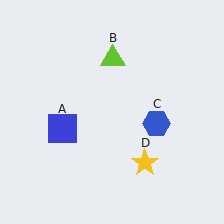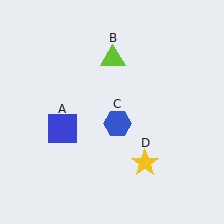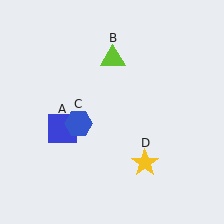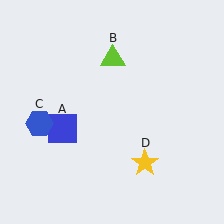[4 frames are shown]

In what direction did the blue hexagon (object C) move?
The blue hexagon (object C) moved left.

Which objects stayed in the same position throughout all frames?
Blue square (object A) and lime triangle (object B) and yellow star (object D) remained stationary.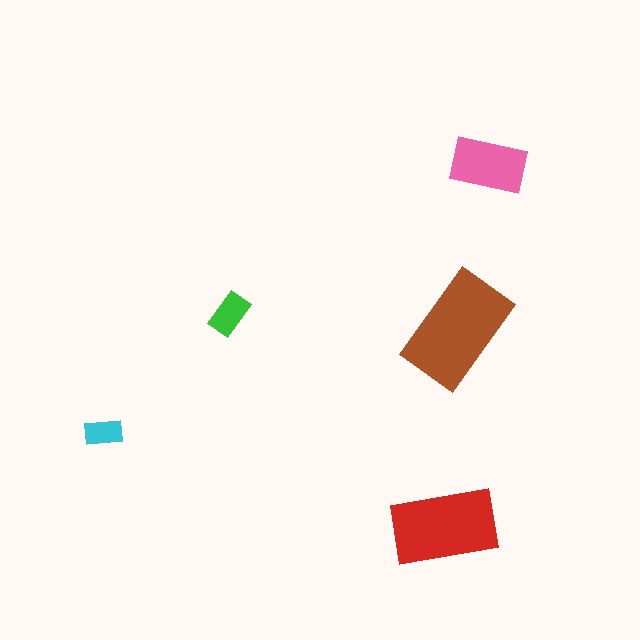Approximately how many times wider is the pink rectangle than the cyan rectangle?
About 2 times wider.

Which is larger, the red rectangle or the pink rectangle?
The red one.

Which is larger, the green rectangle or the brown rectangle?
The brown one.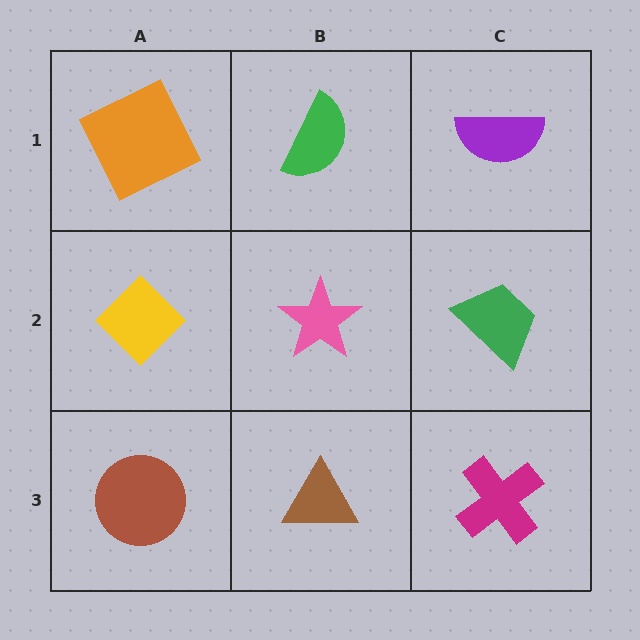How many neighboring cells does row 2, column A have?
3.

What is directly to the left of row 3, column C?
A brown triangle.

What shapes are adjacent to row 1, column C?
A green trapezoid (row 2, column C), a green semicircle (row 1, column B).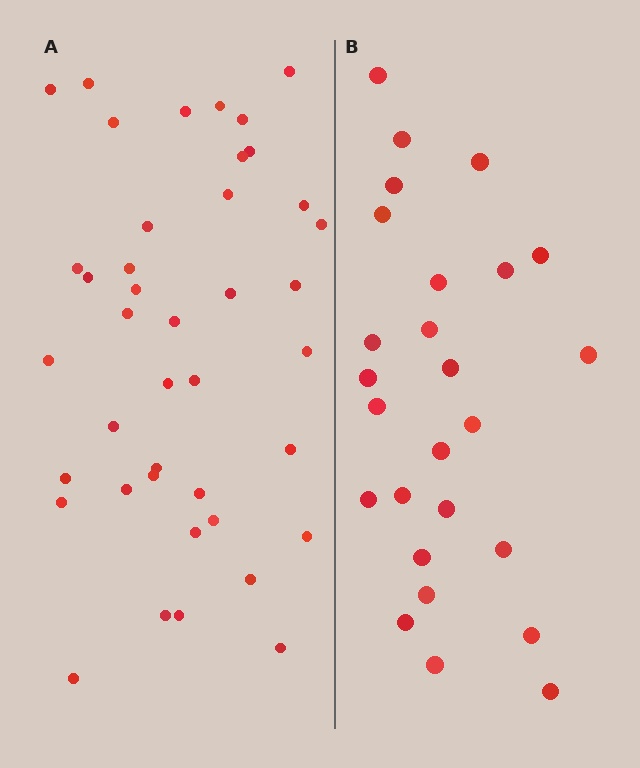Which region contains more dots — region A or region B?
Region A (the left region) has more dots.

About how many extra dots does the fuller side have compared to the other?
Region A has approximately 15 more dots than region B.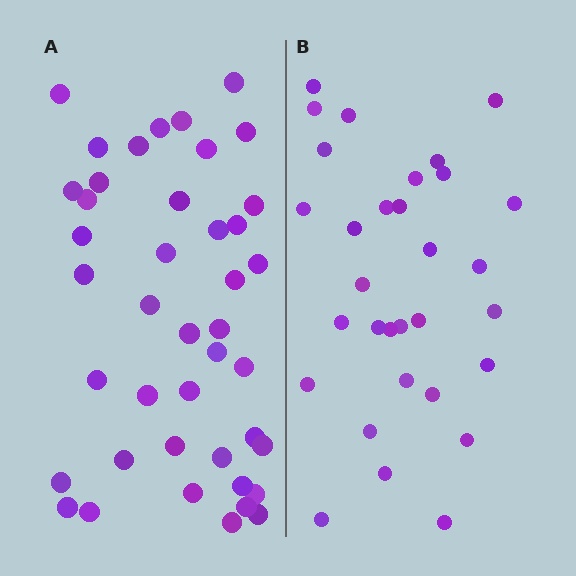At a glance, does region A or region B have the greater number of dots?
Region A (the left region) has more dots.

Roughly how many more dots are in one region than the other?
Region A has roughly 12 or so more dots than region B.